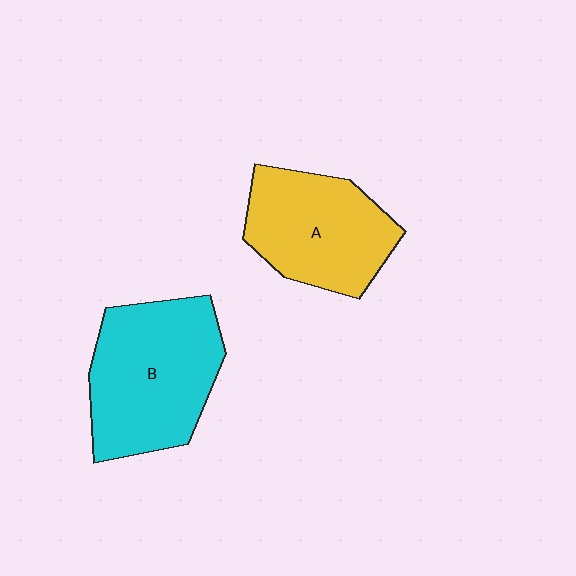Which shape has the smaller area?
Shape A (yellow).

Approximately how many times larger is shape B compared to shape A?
Approximately 1.2 times.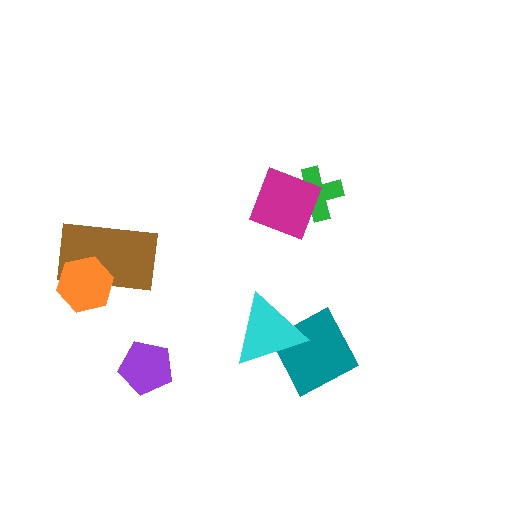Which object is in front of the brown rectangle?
The orange hexagon is in front of the brown rectangle.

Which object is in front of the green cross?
The magenta square is in front of the green cross.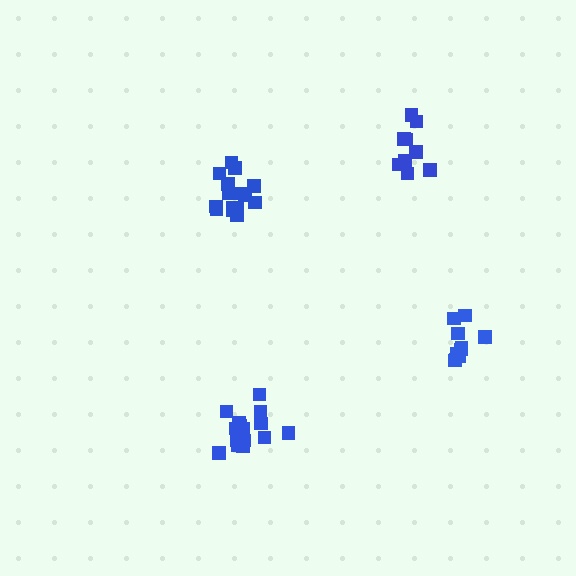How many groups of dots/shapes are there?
There are 4 groups.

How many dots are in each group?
Group 1: 9 dots, Group 2: 10 dots, Group 3: 15 dots, Group 4: 15 dots (49 total).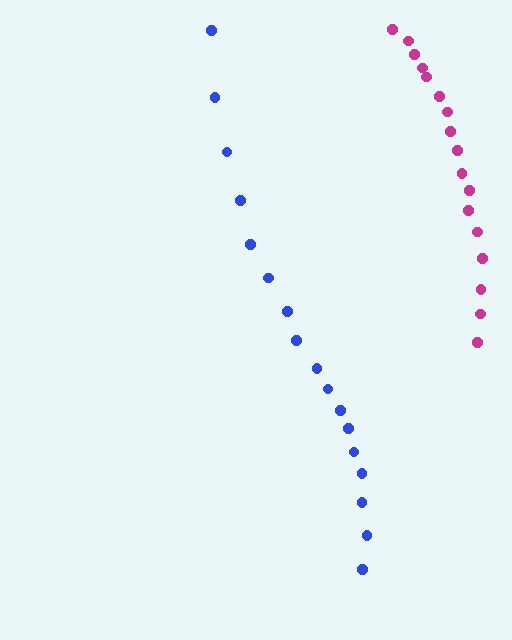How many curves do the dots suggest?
There are 2 distinct paths.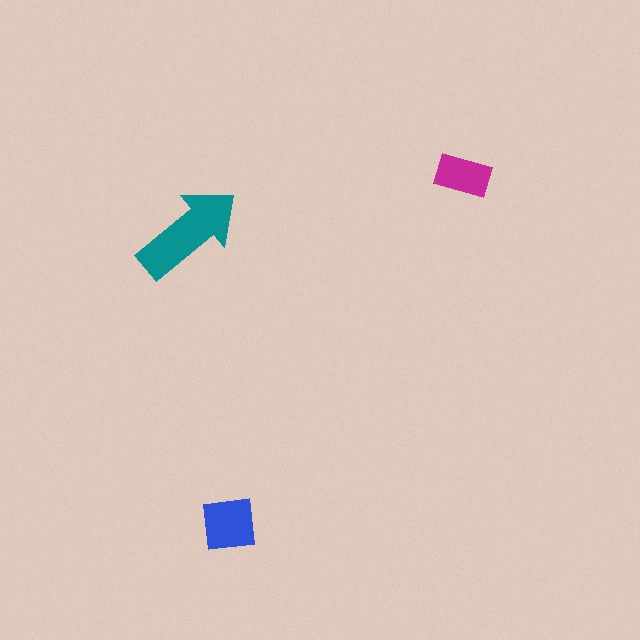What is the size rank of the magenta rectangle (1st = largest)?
3rd.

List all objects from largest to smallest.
The teal arrow, the blue square, the magenta rectangle.